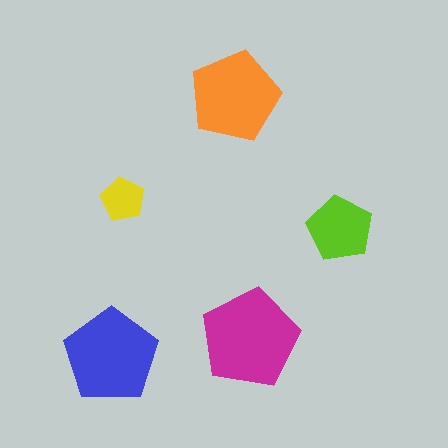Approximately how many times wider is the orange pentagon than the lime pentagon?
About 1.5 times wider.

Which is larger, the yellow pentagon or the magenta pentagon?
The magenta one.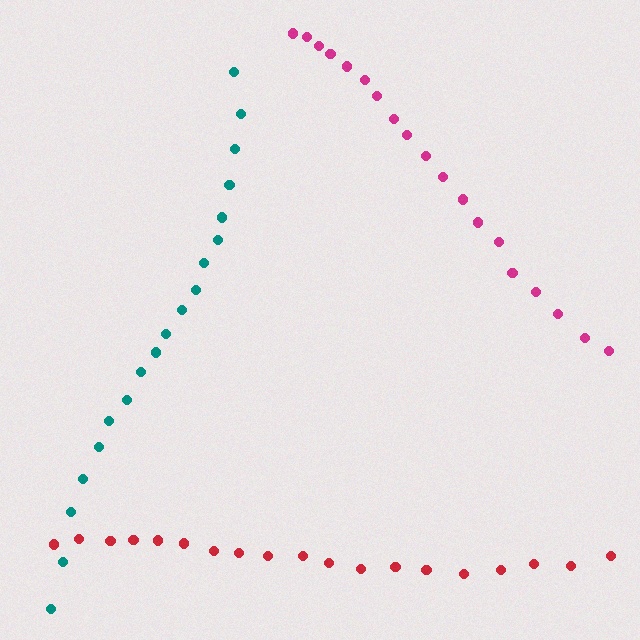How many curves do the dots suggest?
There are 3 distinct paths.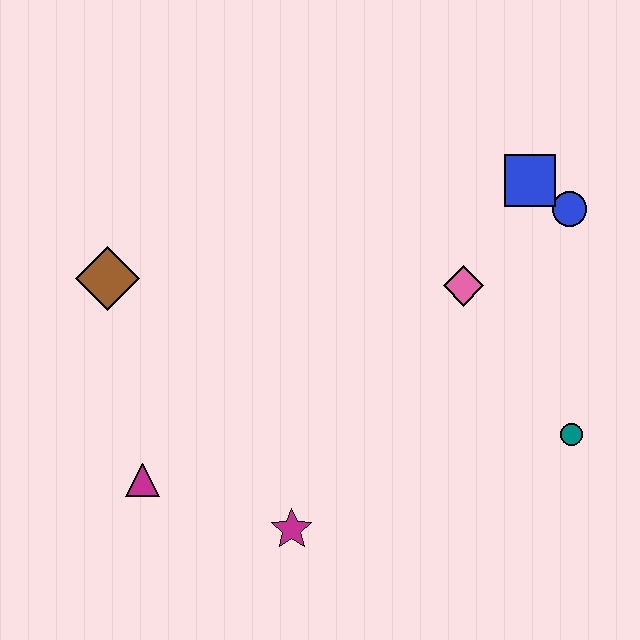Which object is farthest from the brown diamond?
The teal circle is farthest from the brown diamond.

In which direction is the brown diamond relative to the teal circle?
The brown diamond is to the left of the teal circle.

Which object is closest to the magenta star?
The magenta triangle is closest to the magenta star.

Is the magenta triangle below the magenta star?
No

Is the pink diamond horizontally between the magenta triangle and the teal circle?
Yes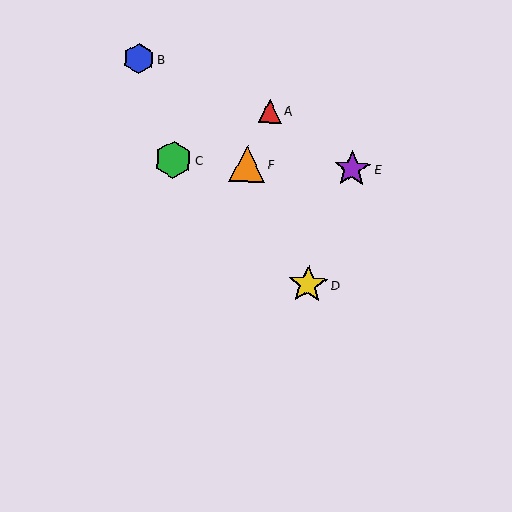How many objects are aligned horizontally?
3 objects (C, E, F) are aligned horizontally.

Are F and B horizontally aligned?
No, F is at y≈164 and B is at y≈59.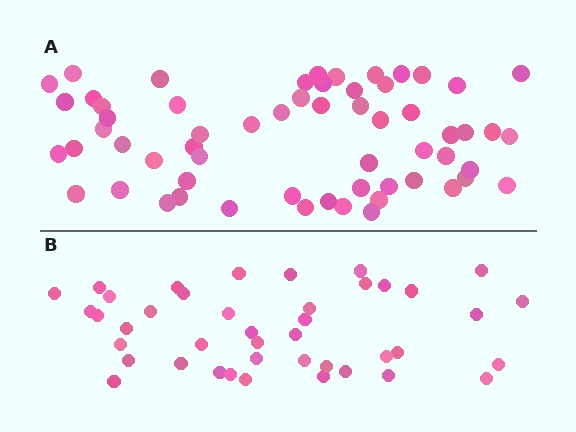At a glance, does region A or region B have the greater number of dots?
Region A (the top region) has more dots.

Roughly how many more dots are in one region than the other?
Region A has approximately 20 more dots than region B.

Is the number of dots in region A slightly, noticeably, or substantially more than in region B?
Region A has noticeably more, but not dramatically so. The ratio is roughly 1.4 to 1.